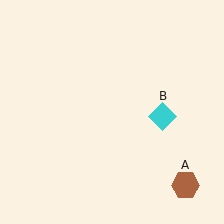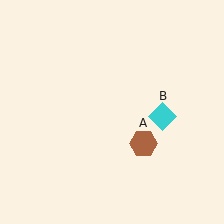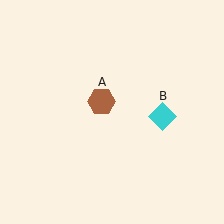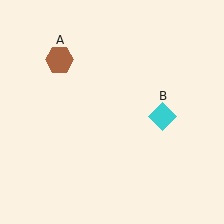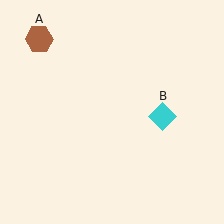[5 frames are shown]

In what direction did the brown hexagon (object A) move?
The brown hexagon (object A) moved up and to the left.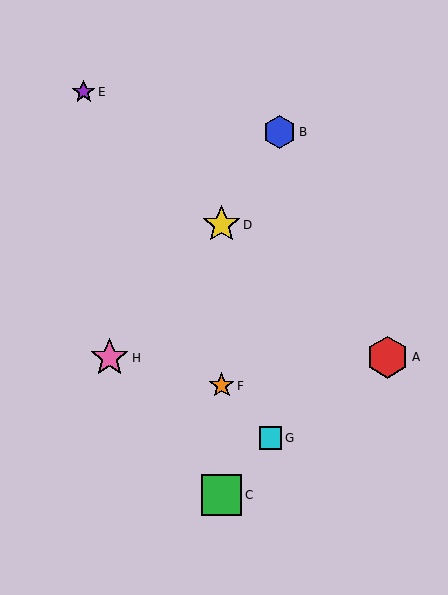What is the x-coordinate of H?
Object H is at x≈110.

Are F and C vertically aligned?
Yes, both are at x≈222.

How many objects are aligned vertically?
3 objects (C, D, F) are aligned vertically.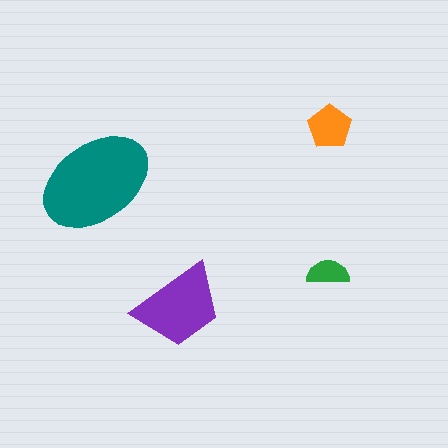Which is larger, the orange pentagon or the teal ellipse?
The teal ellipse.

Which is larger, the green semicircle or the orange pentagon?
The orange pentagon.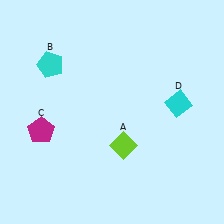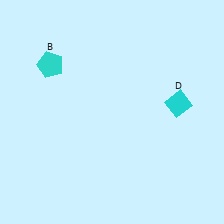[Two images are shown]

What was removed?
The magenta pentagon (C), the lime diamond (A) were removed in Image 2.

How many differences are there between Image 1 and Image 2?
There are 2 differences between the two images.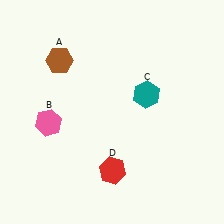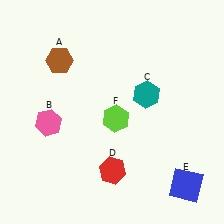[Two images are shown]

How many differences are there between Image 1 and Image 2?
There are 2 differences between the two images.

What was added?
A blue square (E), a lime hexagon (F) were added in Image 2.